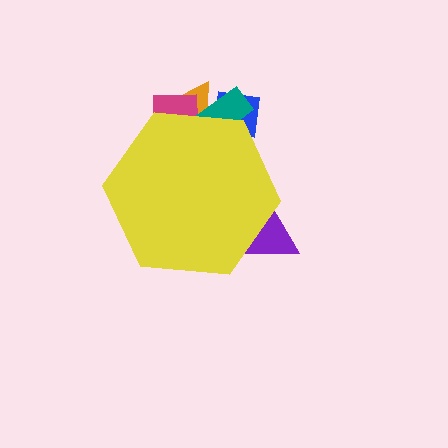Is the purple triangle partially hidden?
Yes, the purple triangle is partially hidden behind the yellow hexagon.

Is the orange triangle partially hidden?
Yes, the orange triangle is partially hidden behind the yellow hexagon.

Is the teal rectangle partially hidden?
Yes, the teal rectangle is partially hidden behind the yellow hexagon.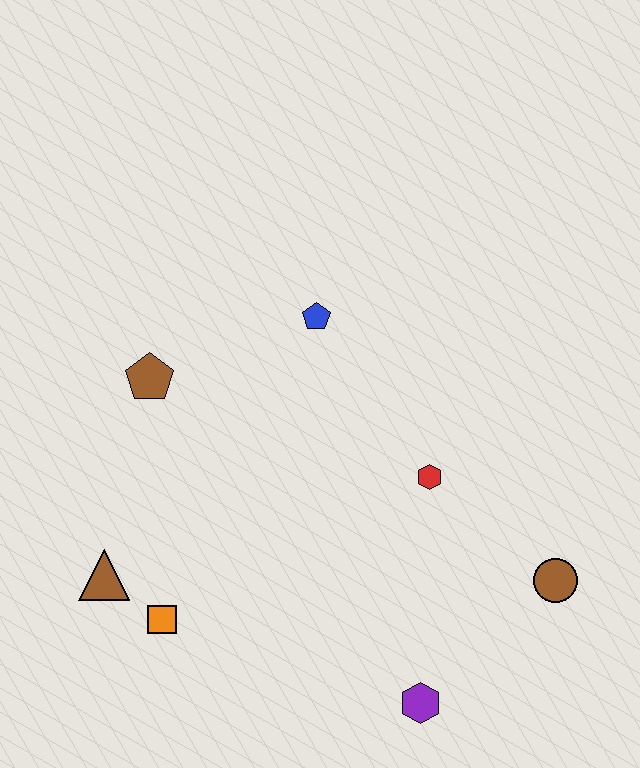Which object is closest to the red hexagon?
The brown circle is closest to the red hexagon.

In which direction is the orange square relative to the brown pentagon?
The orange square is below the brown pentagon.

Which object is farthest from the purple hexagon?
The brown pentagon is farthest from the purple hexagon.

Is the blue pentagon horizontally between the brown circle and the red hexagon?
No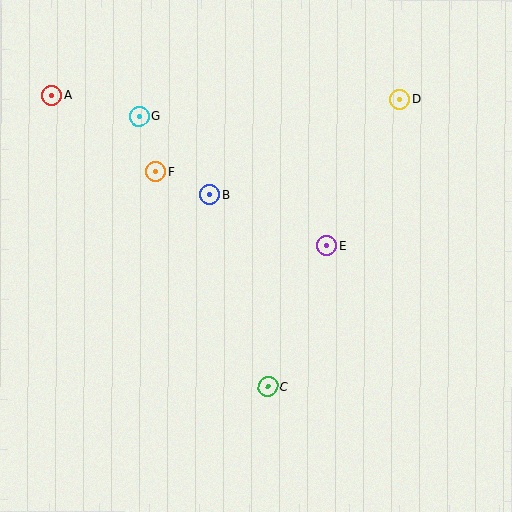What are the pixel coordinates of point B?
Point B is at (210, 195).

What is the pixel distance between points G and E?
The distance between G and E is 229 pixels.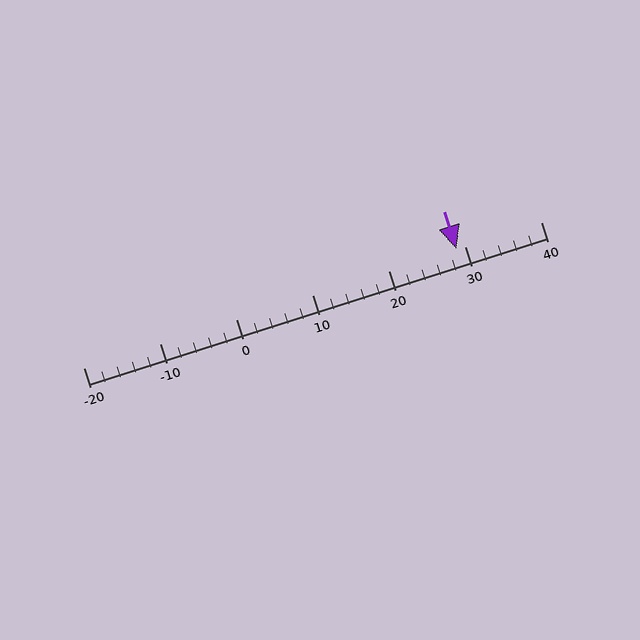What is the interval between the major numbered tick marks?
The major tick marks are spaced 10 units apart.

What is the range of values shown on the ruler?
The ruler shows values from -20 to 40.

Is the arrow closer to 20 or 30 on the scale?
The arrow is closer to 30.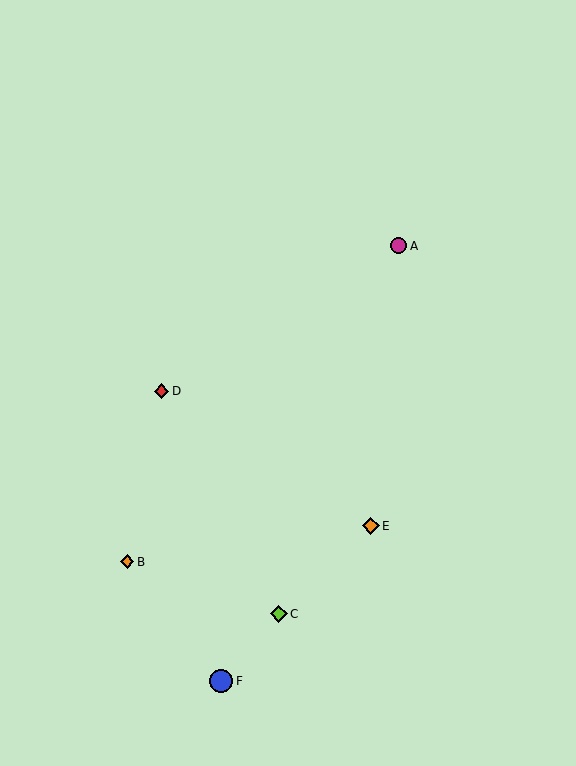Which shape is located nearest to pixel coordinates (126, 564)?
The orange diamond (labeled B) at (127, 562) is nearest to that location.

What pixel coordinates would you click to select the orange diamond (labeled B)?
Click at (127, 562) to select the orange diamond B.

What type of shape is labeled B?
Shape B is an orange diamond.